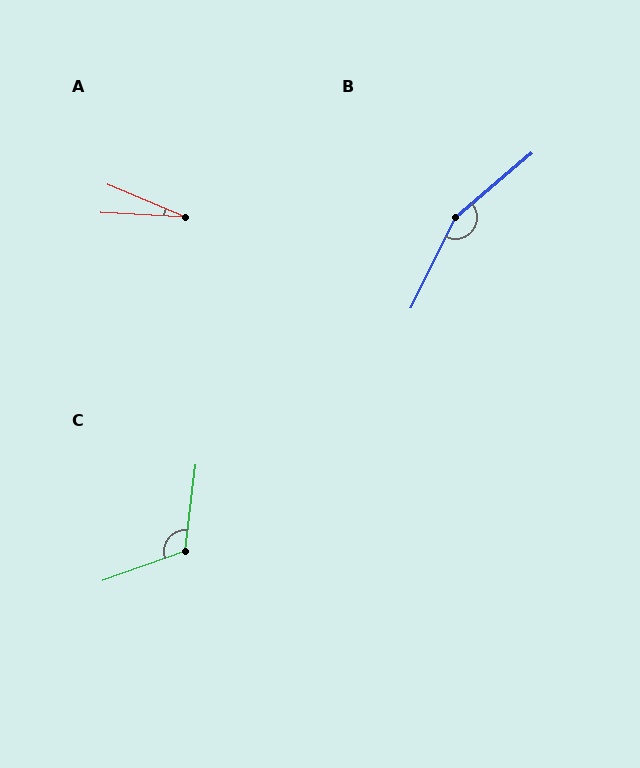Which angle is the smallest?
A, at approximately 19 degrees.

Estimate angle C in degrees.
Approximately 117 degrees.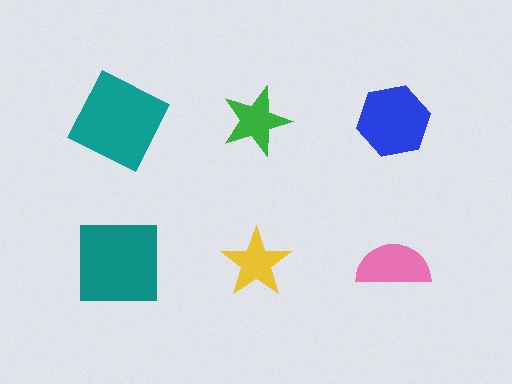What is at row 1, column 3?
A blue hexagon.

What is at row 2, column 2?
A yellow star.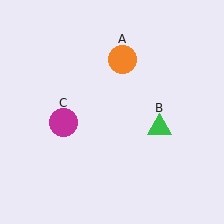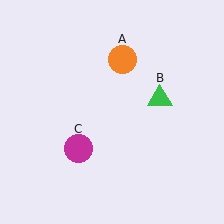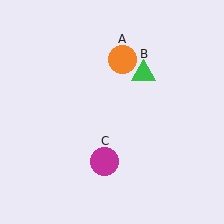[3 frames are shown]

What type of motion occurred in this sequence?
The green triangle (object B), magenta circle (object C) rotated counterclockwise around the center of the scene.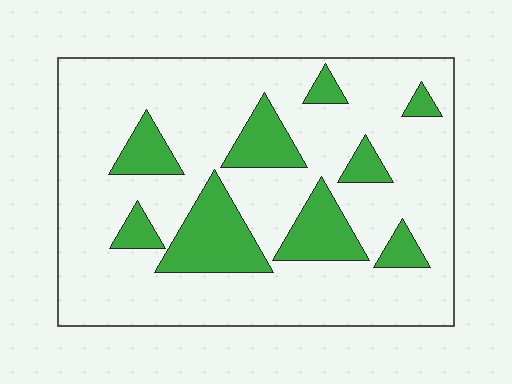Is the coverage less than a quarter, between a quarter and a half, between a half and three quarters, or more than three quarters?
Less than a quarter.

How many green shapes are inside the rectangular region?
9.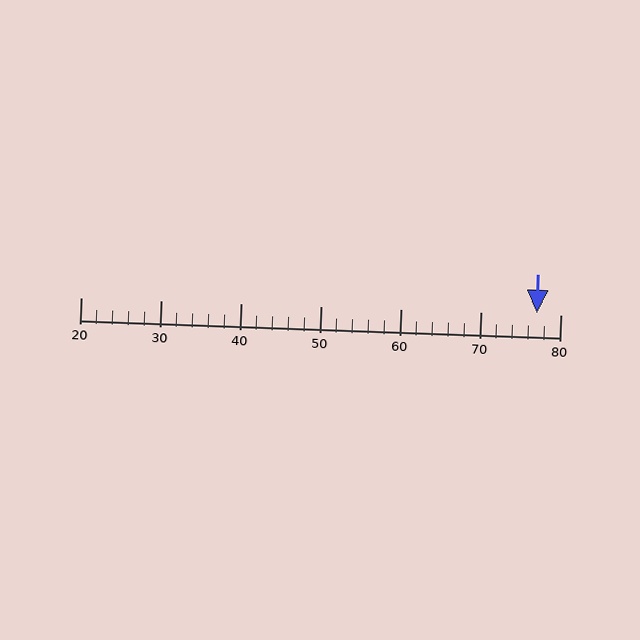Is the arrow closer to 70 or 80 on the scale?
The arrow is closer to 80.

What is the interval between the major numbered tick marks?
The major tick marks are spaced 10 units apart.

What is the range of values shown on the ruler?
The ruler shows values from 20 to 80.